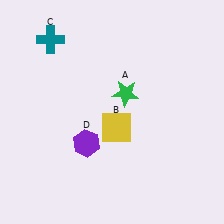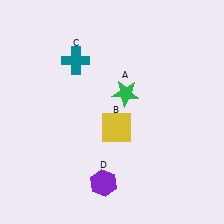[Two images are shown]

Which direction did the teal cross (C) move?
The teal cross (C) moved right.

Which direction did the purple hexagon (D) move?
The purple hexagon (D) moved down.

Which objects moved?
The objects that moved are: the teal cross (C), the purple hexagon (D).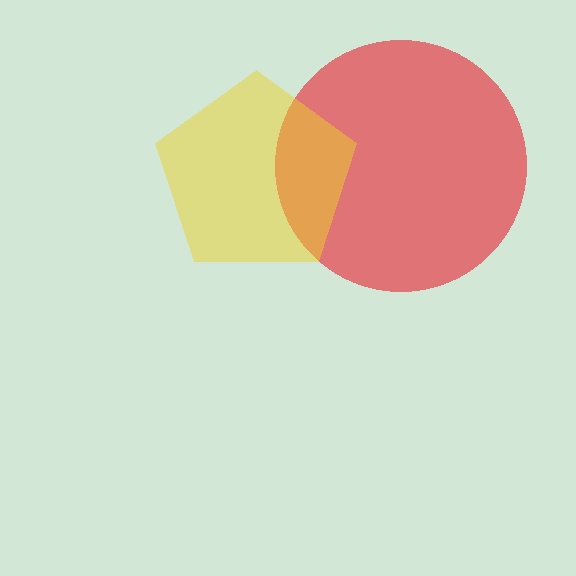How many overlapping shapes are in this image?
There are 2 overlapping shapes in the image.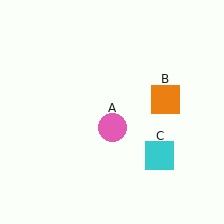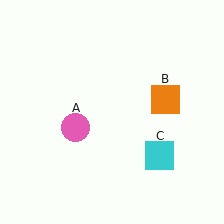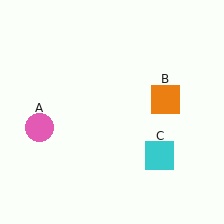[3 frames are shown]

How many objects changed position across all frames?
1 object changed position: pink circle (object A).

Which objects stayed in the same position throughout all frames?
Orange square (object B) and cyan square (object C) remained stationary.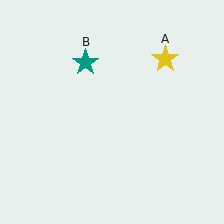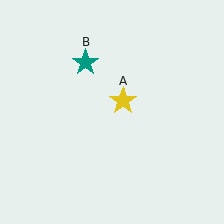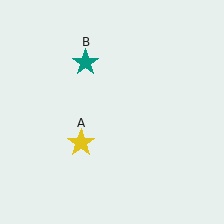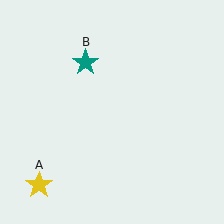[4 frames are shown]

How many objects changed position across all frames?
1 object changed position: yellow star (object A).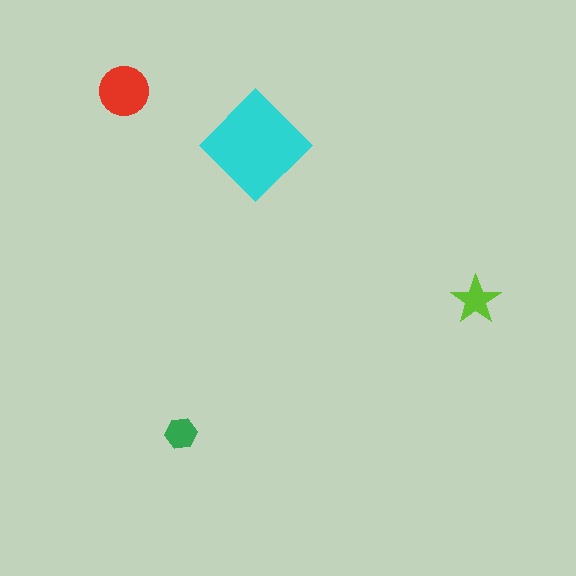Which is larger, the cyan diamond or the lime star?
The cyan diamond.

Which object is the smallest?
The green hexagon.